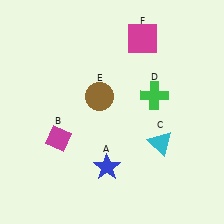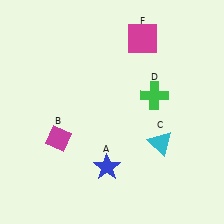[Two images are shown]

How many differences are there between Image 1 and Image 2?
There is 1 difference between the two images.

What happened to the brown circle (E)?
The brown circle (E) was removed in Image 2. It was in the top-left area of Image 1.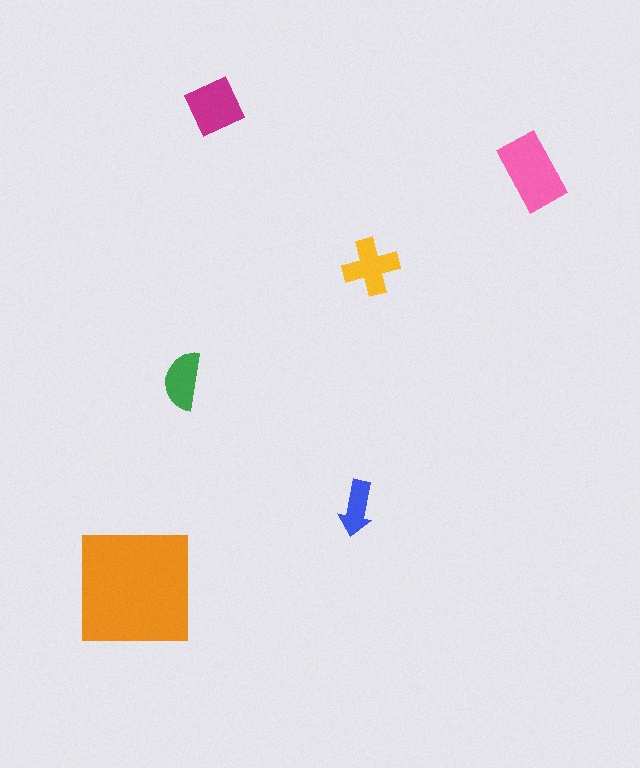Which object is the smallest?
The blue arrow.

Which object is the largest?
The orange square.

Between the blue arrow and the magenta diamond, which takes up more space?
The magenta diamond.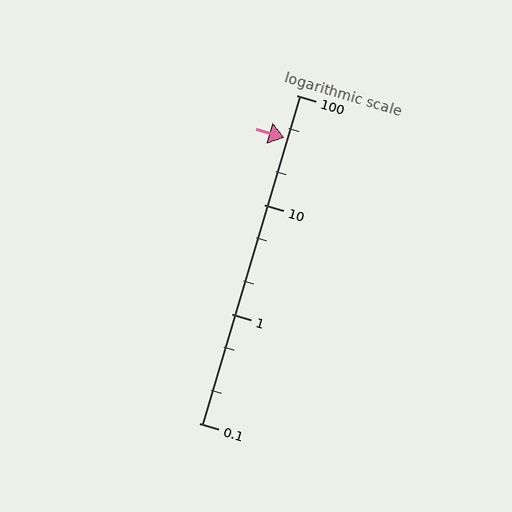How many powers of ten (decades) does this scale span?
The scale spans 3 decades, from 0.1 to 100.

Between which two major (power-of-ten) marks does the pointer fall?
The pointer is between 10 and 100.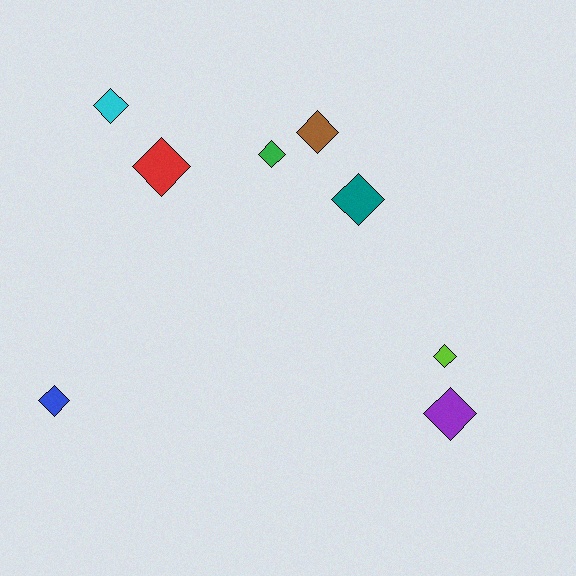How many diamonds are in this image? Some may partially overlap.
There are 8 diamonds.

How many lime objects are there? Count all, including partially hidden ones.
There is 1 lime object.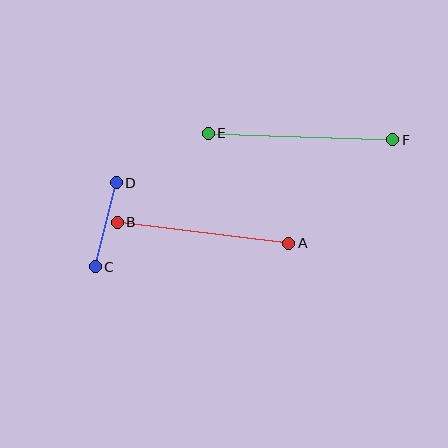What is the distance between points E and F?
The distance is approximately 184 pixels.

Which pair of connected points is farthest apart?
Points E and F are farthest apart.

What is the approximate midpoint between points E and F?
The midpoint is at approximately (301, 136) pixels.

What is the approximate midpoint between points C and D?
The midpoint is at approximately (106, 225) pixels.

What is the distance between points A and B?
The distance is approximately 173 pixels.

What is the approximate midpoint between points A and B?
The midpoint is at approximately (203, 233) pixels.